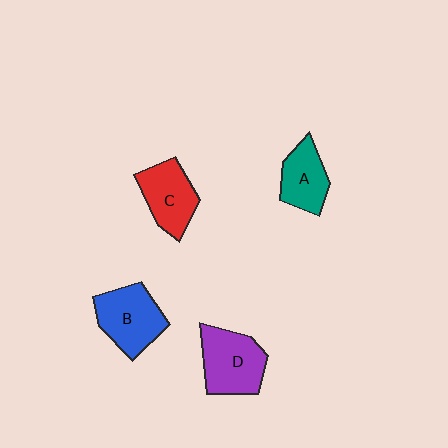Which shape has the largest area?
Shape D (purple).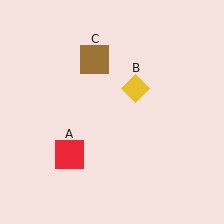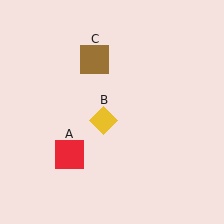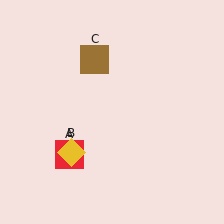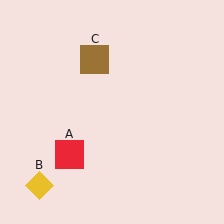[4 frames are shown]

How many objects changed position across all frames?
1 object changed position: yellow diamond (object B).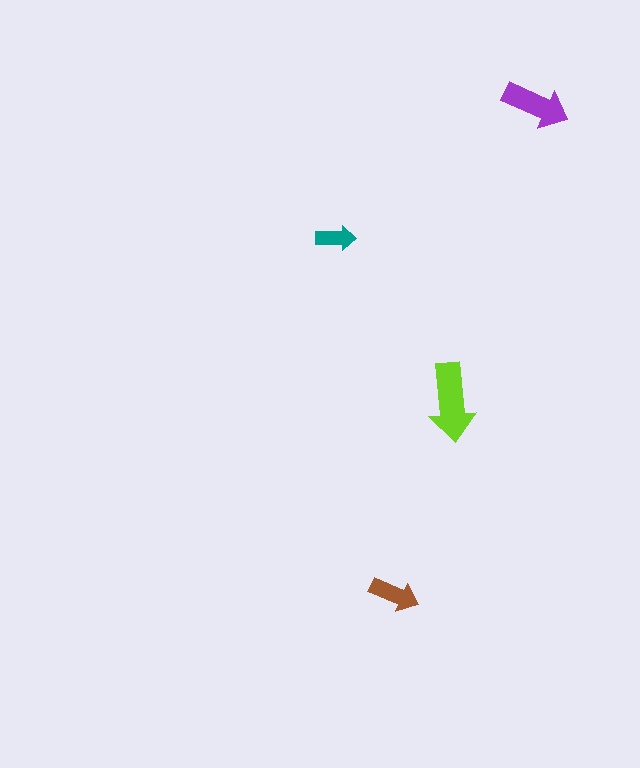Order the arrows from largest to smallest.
the lime one, the purple one, the brown one, the teal one.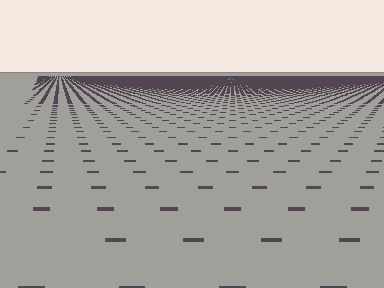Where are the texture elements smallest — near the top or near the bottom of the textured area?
Near the top.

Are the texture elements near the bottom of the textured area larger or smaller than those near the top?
Larger. Near the bottom, elements are closer to the viewer and appear at a bigger on-screen size.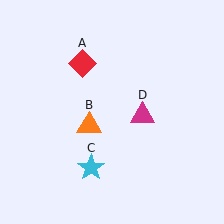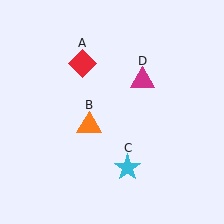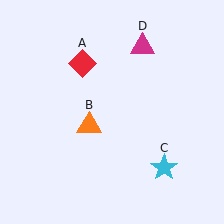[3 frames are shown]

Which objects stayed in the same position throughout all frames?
Red diamond (object A) and orange triangle (object B) remained stationary.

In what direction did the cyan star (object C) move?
The cyan star (object C) moved right.